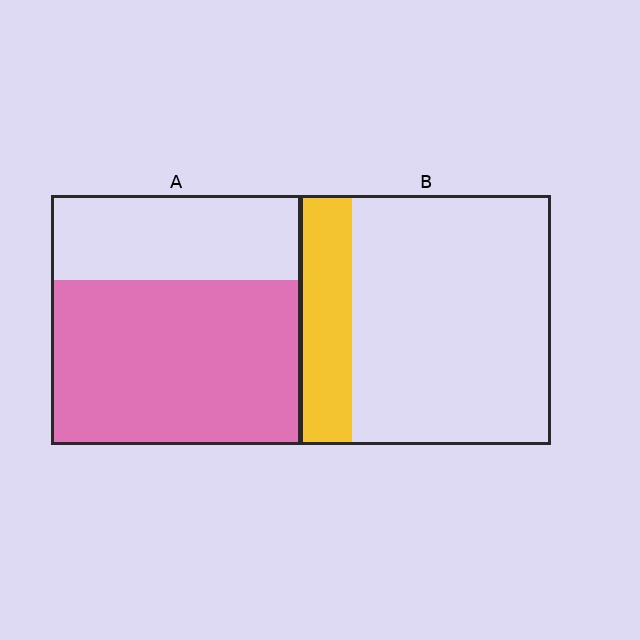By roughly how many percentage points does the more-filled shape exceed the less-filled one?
By roughly 45 percentage points (A over B).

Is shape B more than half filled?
No.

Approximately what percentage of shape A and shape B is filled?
A is approximately 65% and B is approximately 20%.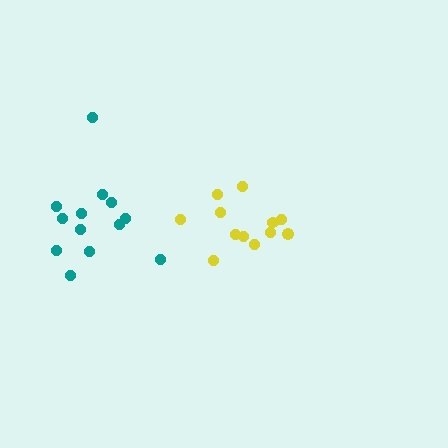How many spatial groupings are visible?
There are 2 spatial groupings.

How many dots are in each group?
Group 1: 12 dots, Group 2: 13 dots (25 total).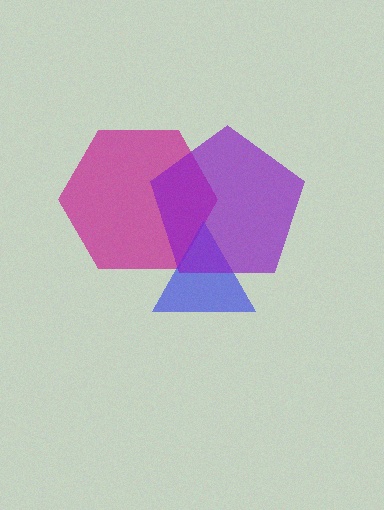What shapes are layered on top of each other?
The layered shapes are: a magenta hexagon, a blue triangle, a purple pentagon.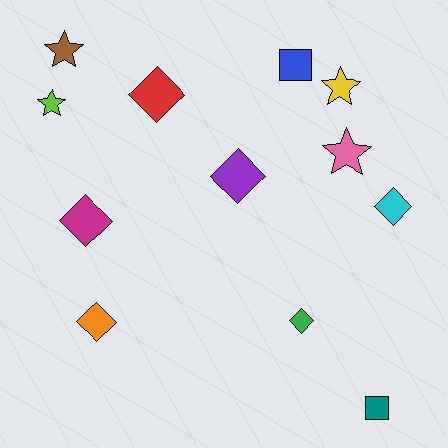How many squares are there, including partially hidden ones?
There are 2 squares.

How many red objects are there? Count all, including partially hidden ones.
There is 1 red object.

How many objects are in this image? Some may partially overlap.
There are 12 objects.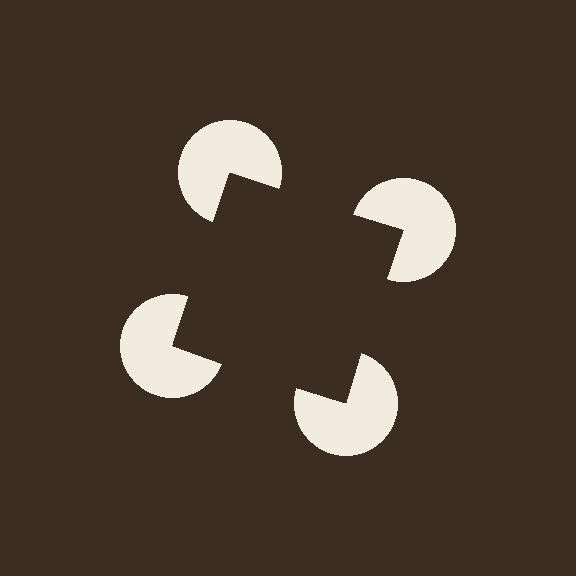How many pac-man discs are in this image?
There are 4 — one at each vertex of the illusory square.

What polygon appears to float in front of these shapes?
An illusory square — its edges are inferred from the aligned wedge cuts in the pac-man discs, not physically drawn.